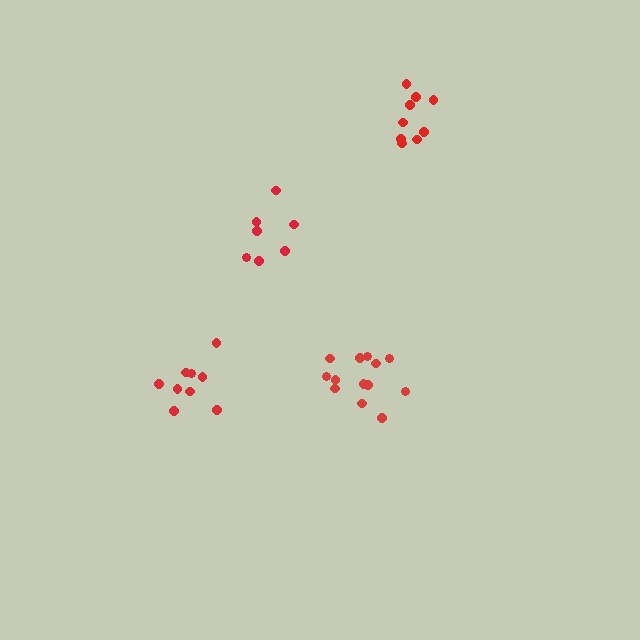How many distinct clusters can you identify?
There are 4 distinct clusters.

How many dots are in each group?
Group 1: 13 dots, Group 2: 9 dots, Group 3: 9 dots, Group 4: 7 dots (38 total).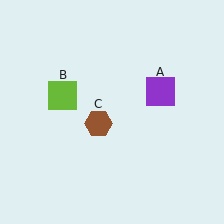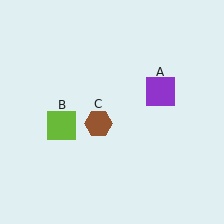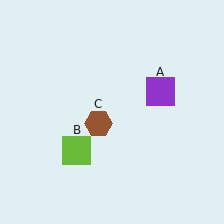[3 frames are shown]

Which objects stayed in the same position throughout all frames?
Purple square (object A) and brown hexagon (object C) remained stationary.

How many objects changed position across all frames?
1 object changed position: lime square (object B).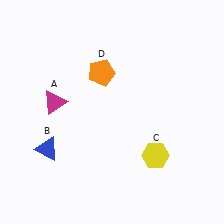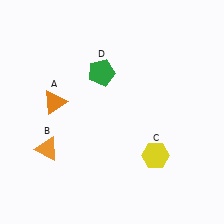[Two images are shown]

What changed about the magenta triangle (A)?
In Image 1, A is magenta. In Image 2, it changed to orange.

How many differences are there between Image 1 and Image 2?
There are 3 differences between the two images.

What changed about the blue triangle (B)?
In Image 1, B is blue. In Image 2, it changed to orange.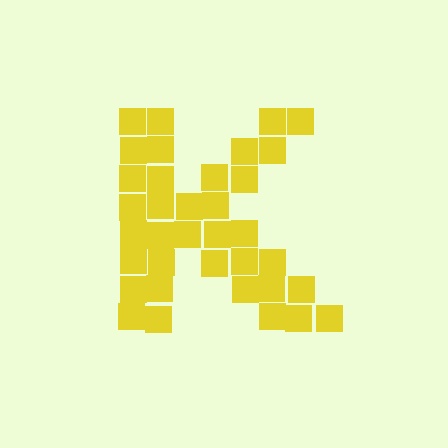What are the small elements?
The small elements are squares.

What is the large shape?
The large shape is the letter K.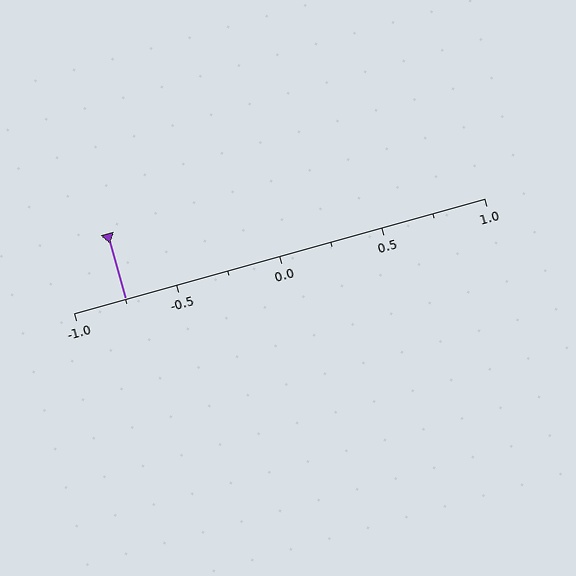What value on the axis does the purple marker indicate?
The marker indicates approximately -0.75.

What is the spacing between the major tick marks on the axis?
The major ticks are spaced 0.5 apart.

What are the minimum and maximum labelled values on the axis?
The axis runs from -1.0 to 1.0.